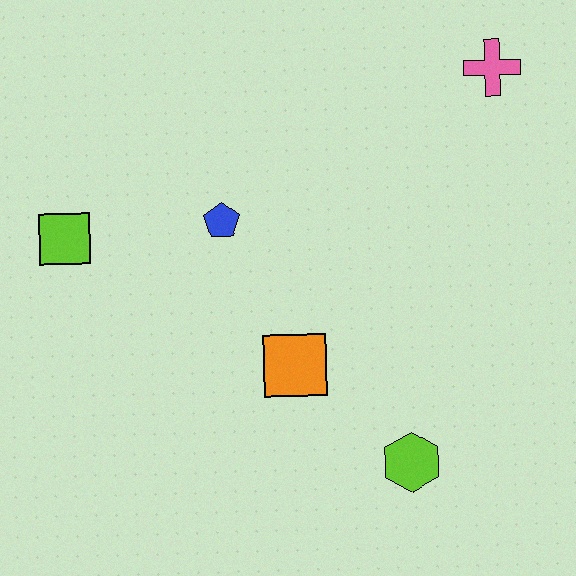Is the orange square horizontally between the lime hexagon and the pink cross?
No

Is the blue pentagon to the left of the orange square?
Yes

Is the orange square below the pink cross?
Yes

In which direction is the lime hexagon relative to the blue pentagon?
The lime hexagon is below the blue pentagon.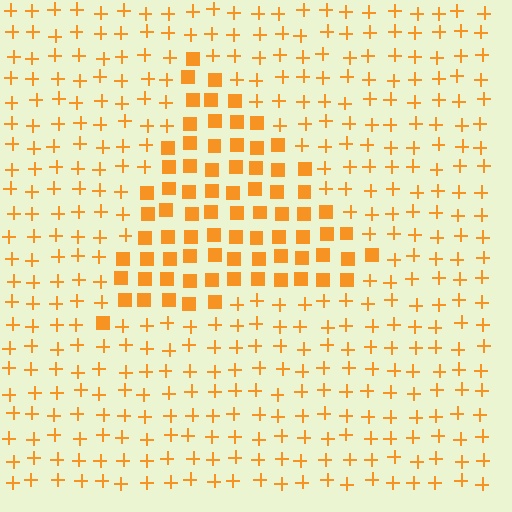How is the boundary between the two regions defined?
The boundary is defined by a change in element shape: squares inside vs. plus signs outside. All elements share the same color and spacing.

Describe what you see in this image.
The image is filled with small orange elements arranged in a uniform grid. A triangle-shaped region contains squares, while the surrounding area contains plus signs. The boundary is defined purely by the change in element shape.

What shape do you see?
I see a triangle.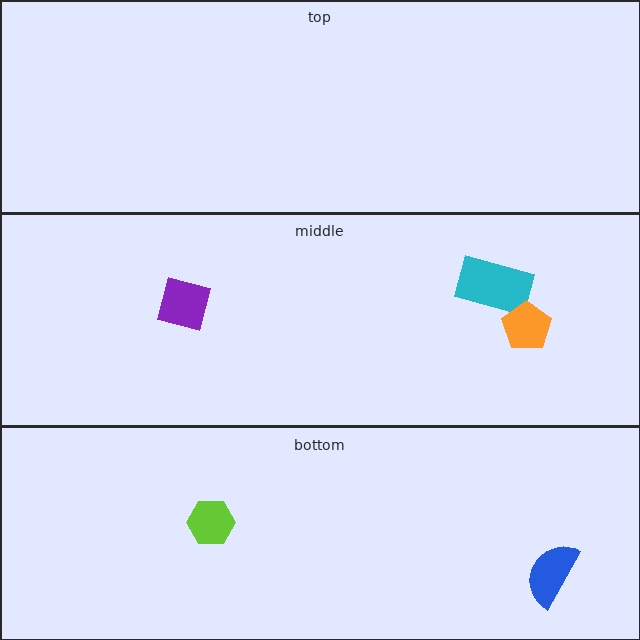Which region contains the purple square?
The middle region.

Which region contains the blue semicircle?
The bottom region.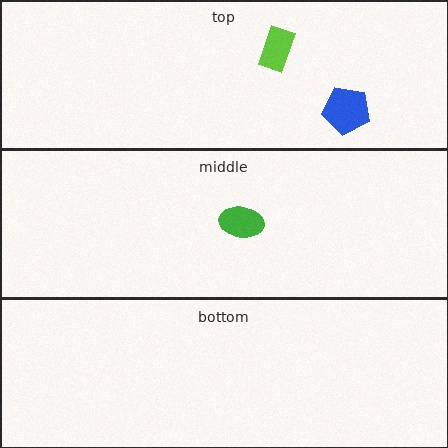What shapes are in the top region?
The blue pentagon, the lime rectangle.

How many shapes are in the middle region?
1.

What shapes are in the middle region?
The green ellipse.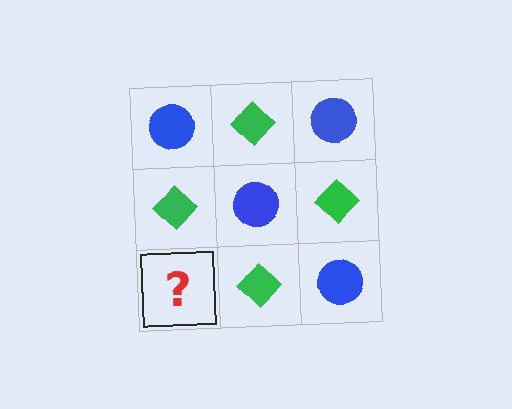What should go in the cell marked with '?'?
The missing cell should contain a blue circle.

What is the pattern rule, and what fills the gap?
The rule is that it alternates blue circle and green diamond in a checkerboard pattern. The gap should be filled with a blue circle.